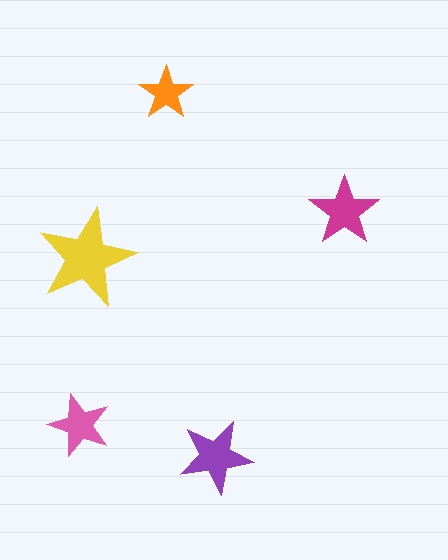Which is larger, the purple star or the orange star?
The purple one.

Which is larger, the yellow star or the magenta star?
The yellow one.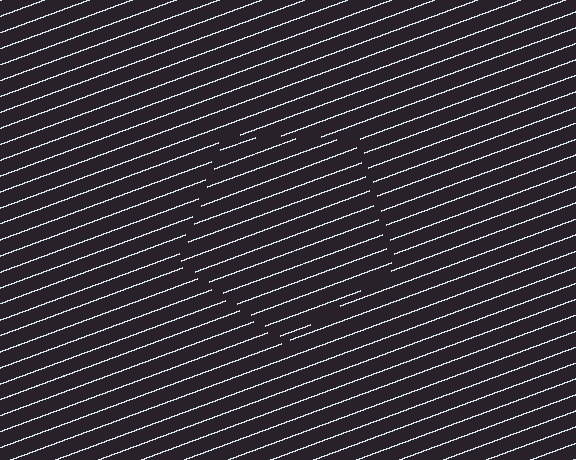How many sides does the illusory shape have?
5 sides — the line-ends trace a pentagon.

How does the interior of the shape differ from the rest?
The interior of the shape contains the same grating, shifted by half a period — the contour is defined by the phase discontinuity where line-ends from the inner and outer gratings abut.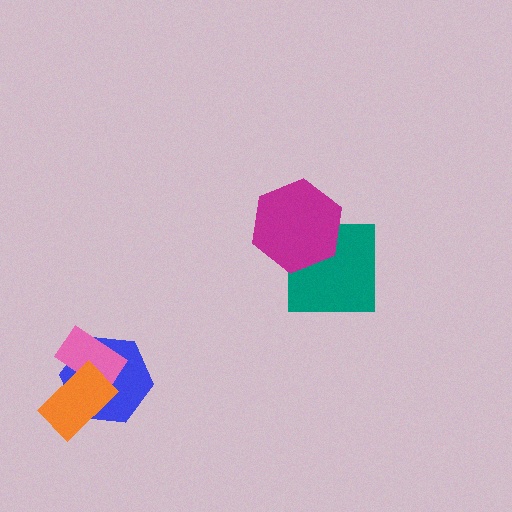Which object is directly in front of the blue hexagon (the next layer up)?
The pink rectangle is directly in front of the blue hexagon.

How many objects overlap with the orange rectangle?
2 objects overlap with the orange rectangle.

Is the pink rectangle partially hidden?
Yes, it is partially covered by another shape.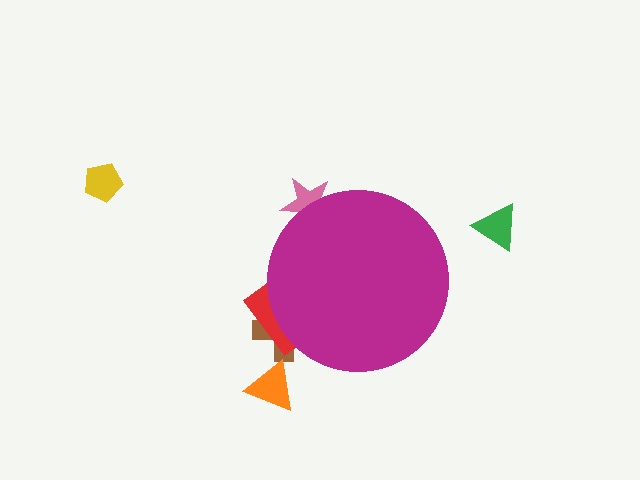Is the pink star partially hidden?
Yes, the pink star is partially hidden behind the magenta circle.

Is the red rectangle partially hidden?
Yes, the red rectangle is partially hidden behind the magenta circle.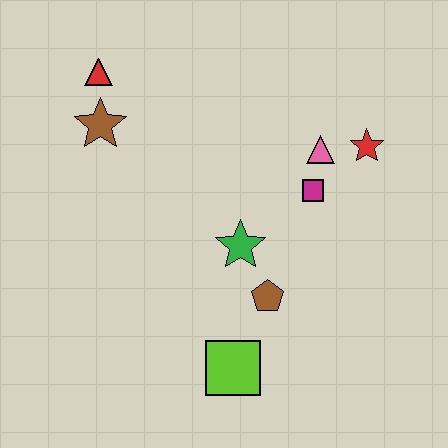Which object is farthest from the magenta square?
The red triangle is farthest from the magenta square.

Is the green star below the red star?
Yes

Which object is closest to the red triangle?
The brown star is closest to the red triangle.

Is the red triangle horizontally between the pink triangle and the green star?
No